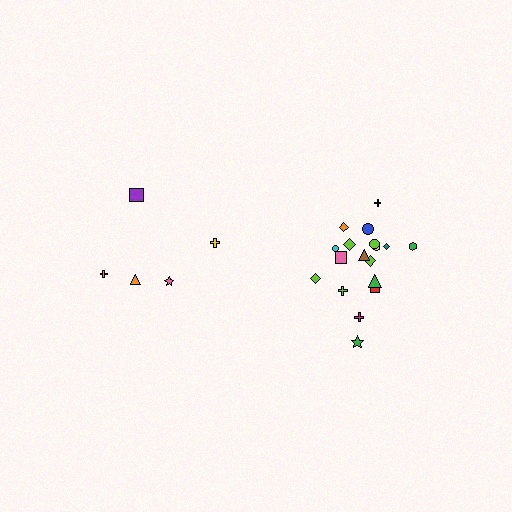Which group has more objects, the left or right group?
The right group.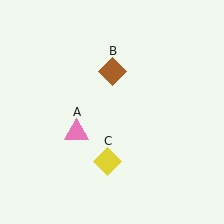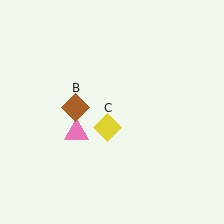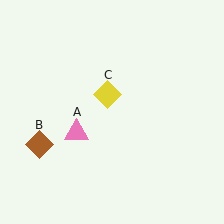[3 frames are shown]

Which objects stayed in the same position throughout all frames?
Pink triangle (object A) remained stationary.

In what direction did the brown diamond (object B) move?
The brown diamond (object B) moved down and to the left.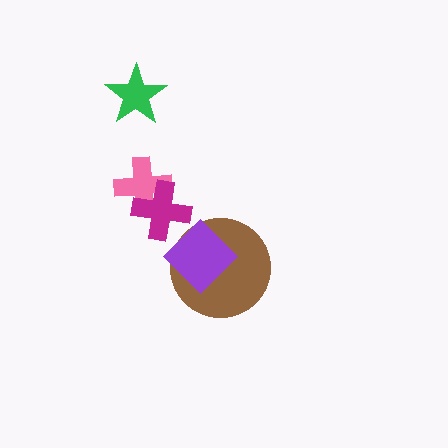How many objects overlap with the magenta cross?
2 objects overlap with the magenta cross.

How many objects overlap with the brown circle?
1 object overlaps with the brown circle.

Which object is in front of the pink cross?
The magenta cross is in front of the pink cross.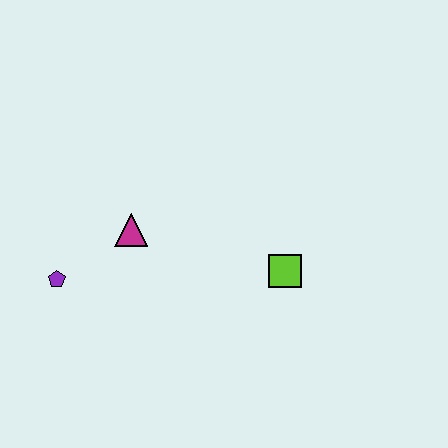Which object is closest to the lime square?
The magenta triangle is closest to the lime square.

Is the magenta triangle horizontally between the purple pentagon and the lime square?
Yes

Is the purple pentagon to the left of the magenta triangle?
Yes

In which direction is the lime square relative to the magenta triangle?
The lime square is to the right of the magenta triangle.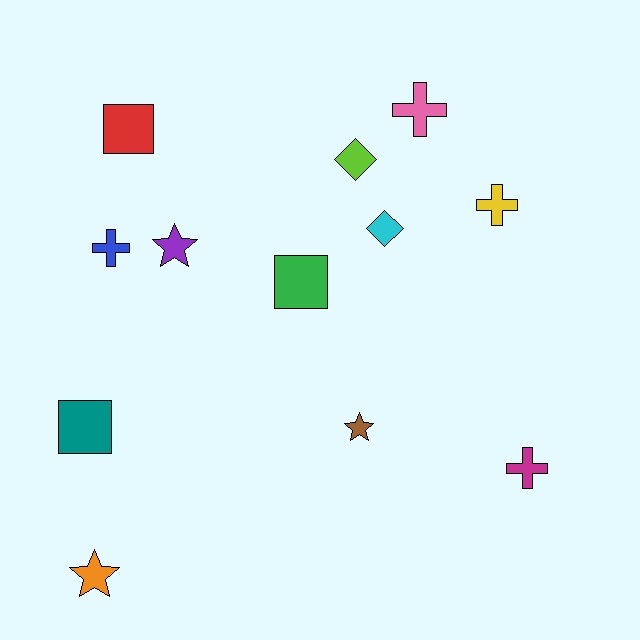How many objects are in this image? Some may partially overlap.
There are 12 objects.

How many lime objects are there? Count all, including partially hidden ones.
There is 1 lime object.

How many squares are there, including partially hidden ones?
There are 3 squares.